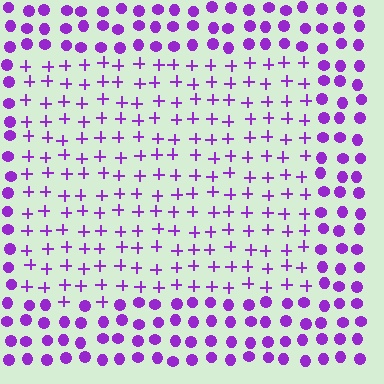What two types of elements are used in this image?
The image uses plus signs inside the rectangle region and circles outside it.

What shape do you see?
I see a rectangle.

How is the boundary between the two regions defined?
The boundary is defined by a change in element shape: plus signs inside vs. circles outside. All elements share the same color and spacing.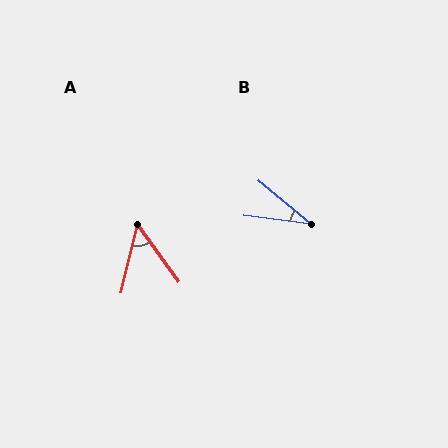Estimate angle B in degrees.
Approximately 32 degrees.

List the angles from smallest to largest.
B (32°), A (49°).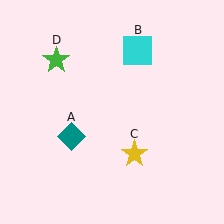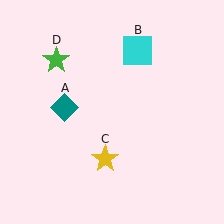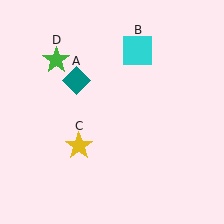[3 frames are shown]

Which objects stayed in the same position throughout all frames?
Cyan square (object B) and green star (object D) remained stationary.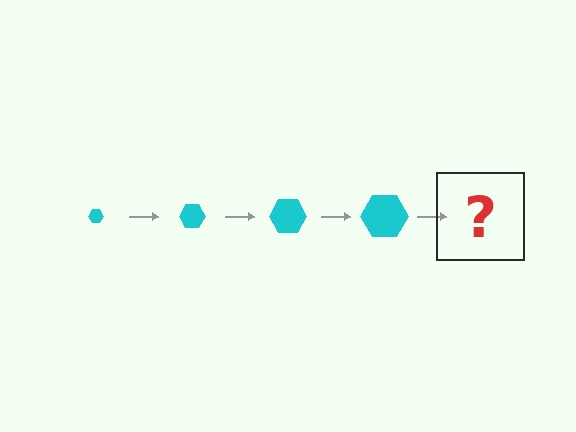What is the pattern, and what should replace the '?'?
The pattern is that the hexagon gets progressively larger each step. The '?' should be a cyan hexagon, larger than the previous one.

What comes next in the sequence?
The next element should be a cyan hexagon, larger than the previous one.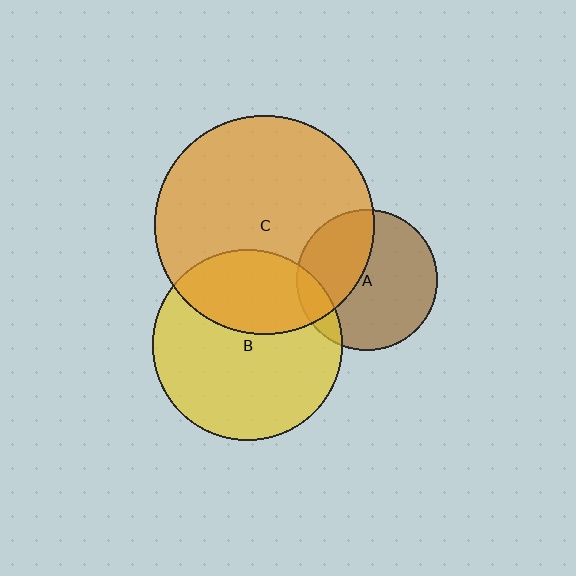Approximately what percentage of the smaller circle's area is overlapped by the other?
Approximately 10%.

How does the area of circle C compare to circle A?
Approximately 2.4 times.